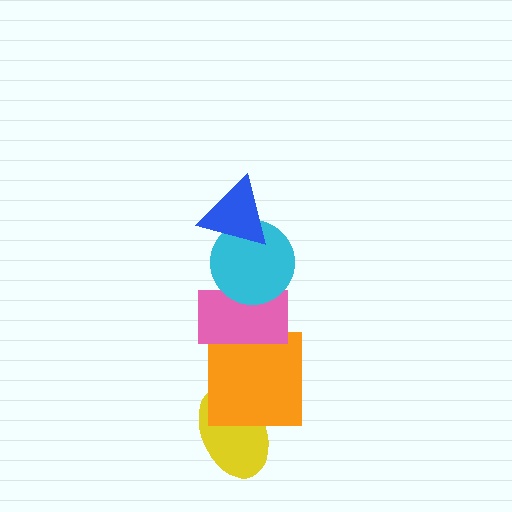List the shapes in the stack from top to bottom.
From top to bottom: the blue triangle, the cyan circle, the pink rectangle, the orange square, the yellow ellipse.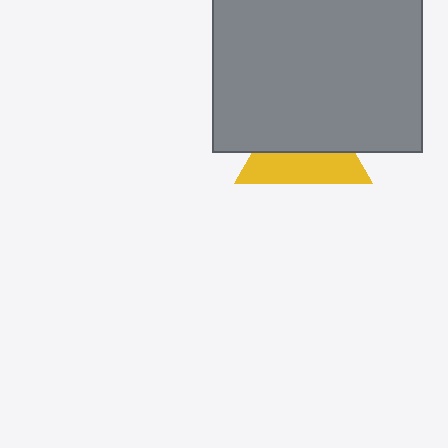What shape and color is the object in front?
The object in front is a gray square.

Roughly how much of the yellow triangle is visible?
A small part of it is visible (roughly 43%).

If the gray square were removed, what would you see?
You would see the complete yellow triangle.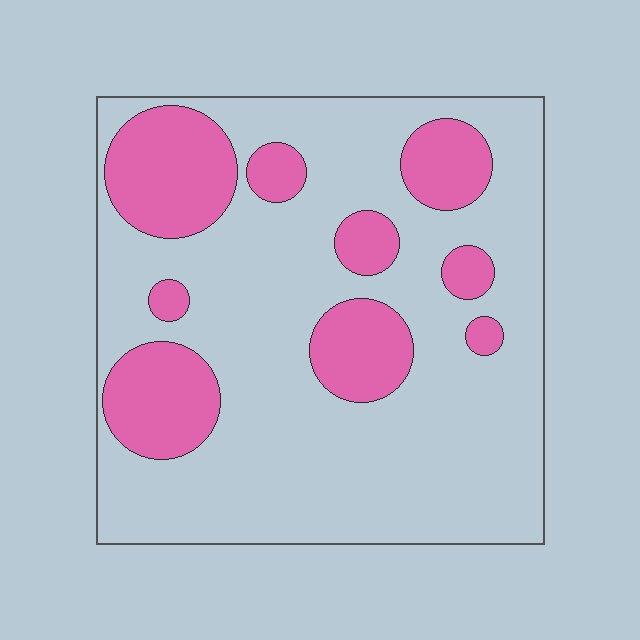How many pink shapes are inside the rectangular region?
9.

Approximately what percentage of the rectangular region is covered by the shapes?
Approximately 25%.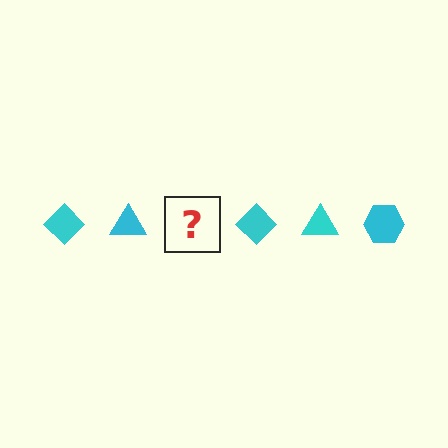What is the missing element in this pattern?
The missing element is a cyan hexagon.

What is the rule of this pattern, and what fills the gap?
The rule is that the pattern cycles through diamond, triangle, hexagon shapes in cyan. The gap should be filled with a cyan hexagon.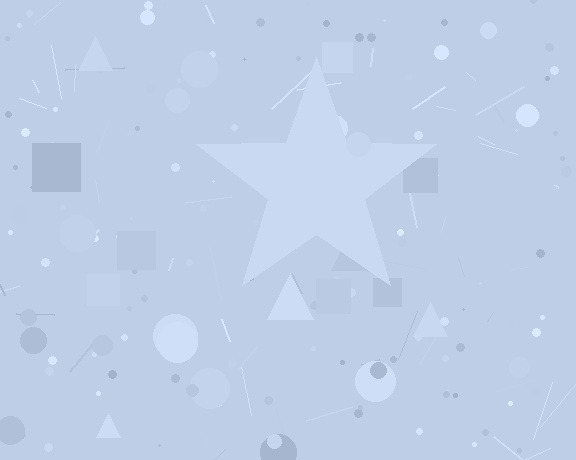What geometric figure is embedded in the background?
A star is embedded in the background.